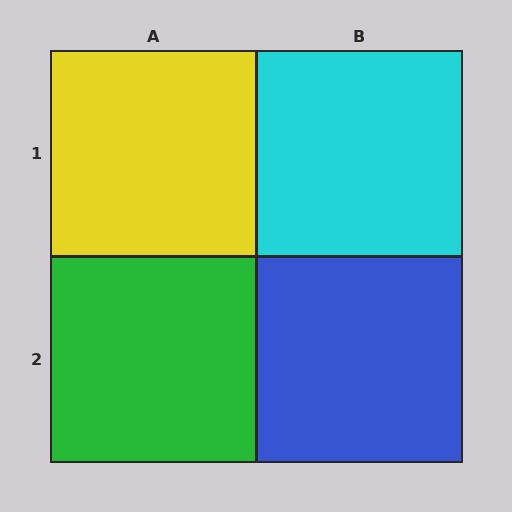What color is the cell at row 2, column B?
Blue.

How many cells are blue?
1 cell is blue.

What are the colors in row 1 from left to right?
Yellow, cyan.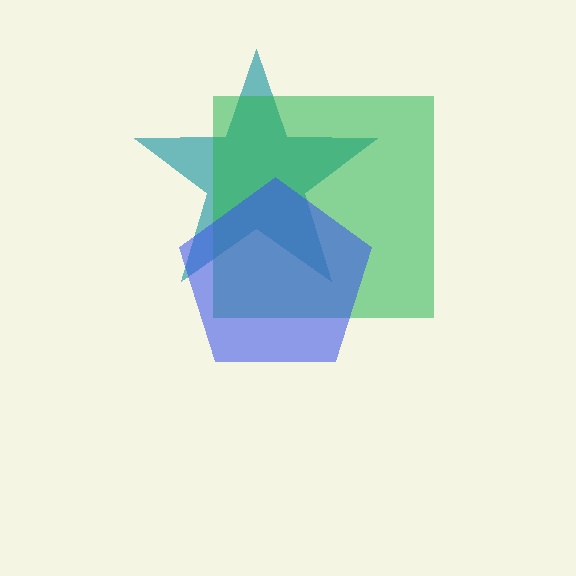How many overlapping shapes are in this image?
There are 3 overlapping shapes in the image.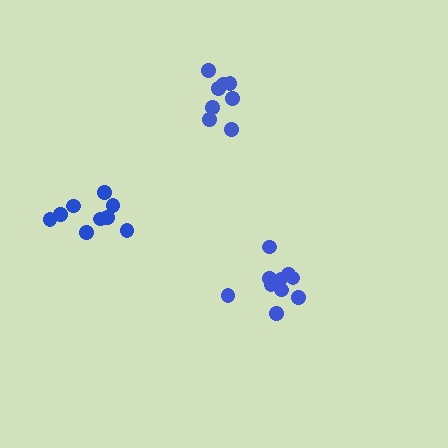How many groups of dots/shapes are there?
There are 3 groups.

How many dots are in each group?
Group 1: 9 dots, Group 2: 10 dots, Group 3: 8 dots (27 total).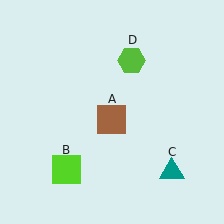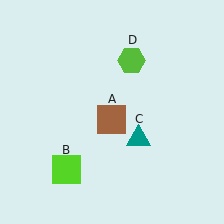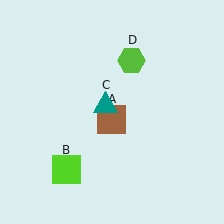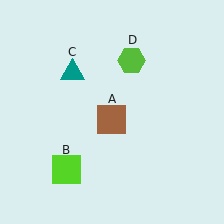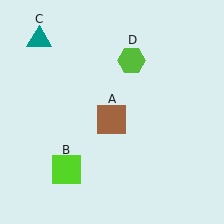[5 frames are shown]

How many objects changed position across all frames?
1 object changed position: teal triangle (object C).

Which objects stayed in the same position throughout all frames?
Brown square (object A) and lime square (object B) and lime hexagon (object D) remained stationary.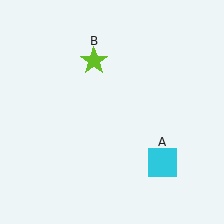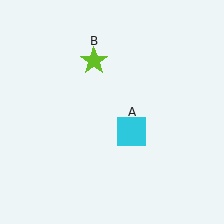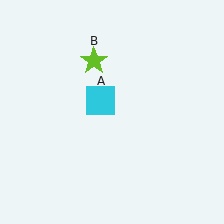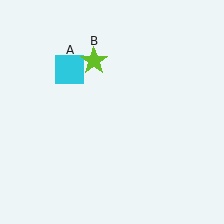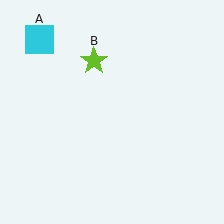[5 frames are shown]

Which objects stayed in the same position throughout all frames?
Lime star (object B) remained stationary.